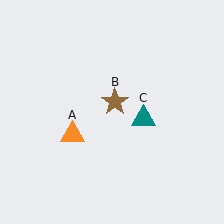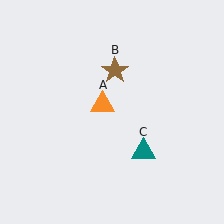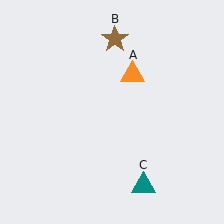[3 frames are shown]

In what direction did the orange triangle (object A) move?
The orange triangle (object A) moved up and to the right.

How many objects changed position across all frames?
3 objects changed position: orange triangle (object A), brown star (object B), teal triangle (object C).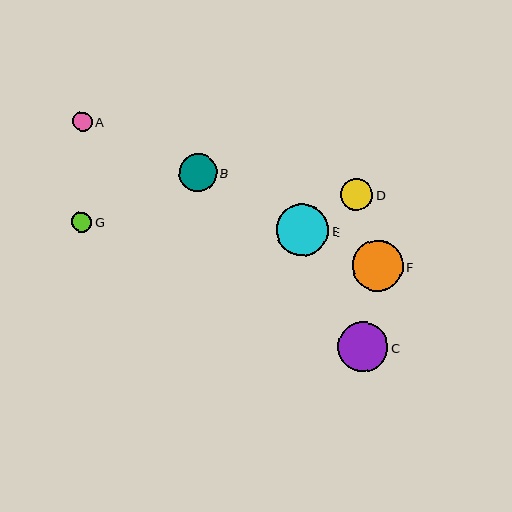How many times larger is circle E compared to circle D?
Circle E is approximately 1.6 times the size of circle D.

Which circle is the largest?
Circle E is the largest with a size of approximately 52 pixels.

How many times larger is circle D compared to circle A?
Circle D is approximately 1.7 times the size of circle A.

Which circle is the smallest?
Circle A is the smallest with a size of approximately 19 pixels.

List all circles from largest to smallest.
From largest to smallest: E, C, F, B, D, G, A.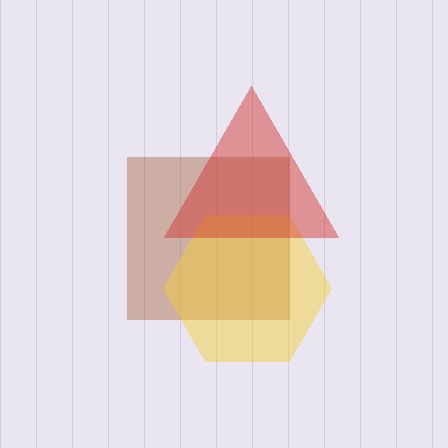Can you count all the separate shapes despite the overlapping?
Yes, there are 3 separate shapes.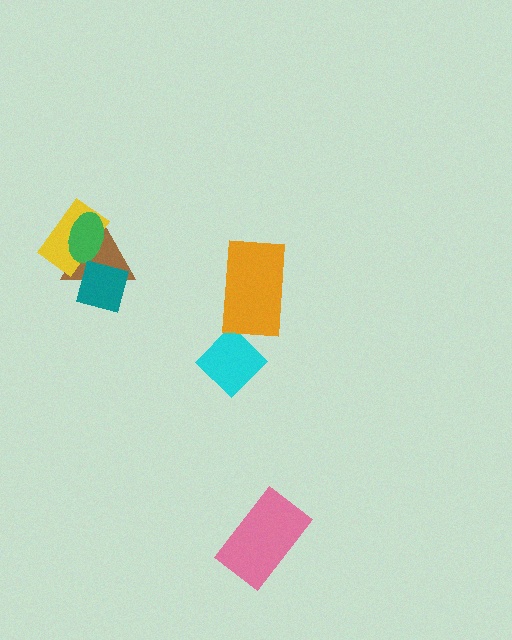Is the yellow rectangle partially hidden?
Yes, it is partially covered by another shape.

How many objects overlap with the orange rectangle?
0 objects overlap with the orange rectangle.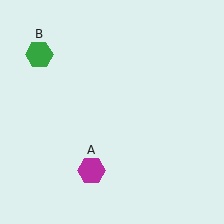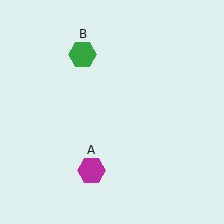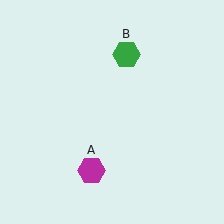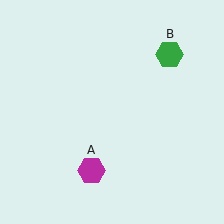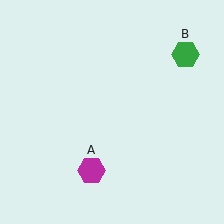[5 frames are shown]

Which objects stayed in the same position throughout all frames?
Magenta hexagon (object A) remained stationary.